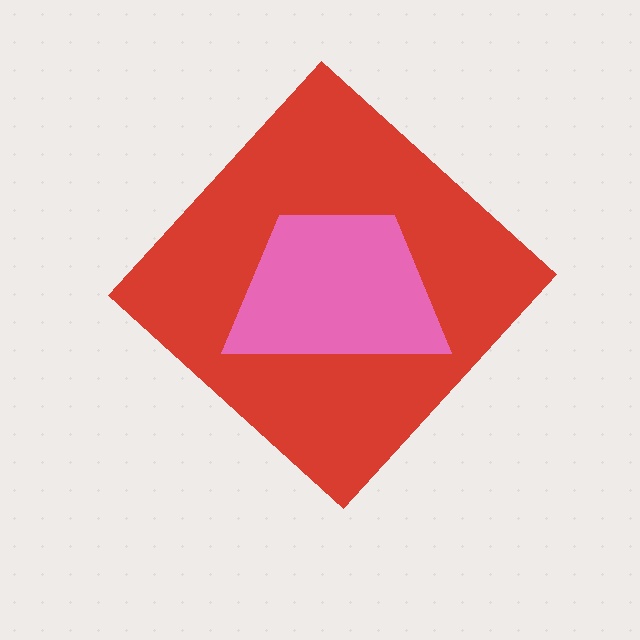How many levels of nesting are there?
2.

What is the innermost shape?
The pink trapezoid.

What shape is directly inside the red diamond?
The pink trapezoid.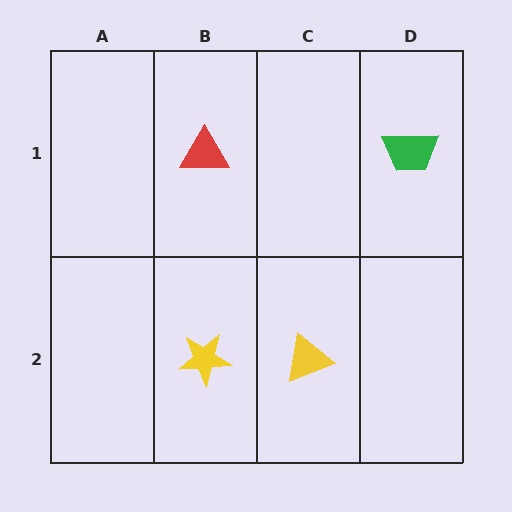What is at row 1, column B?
A red triangle.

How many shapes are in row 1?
2 shapes.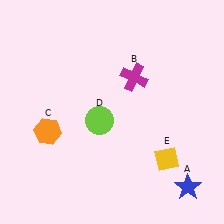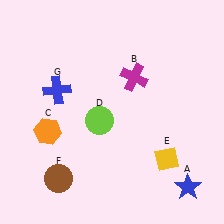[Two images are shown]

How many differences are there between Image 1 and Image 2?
There are 2 differences between the two images.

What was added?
A brown circle (F), a blue cross (G) were added in Image 2.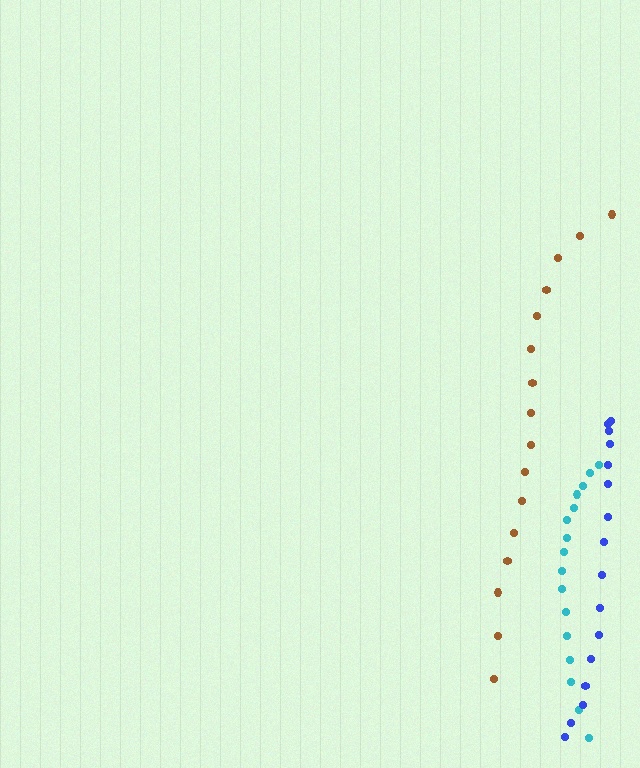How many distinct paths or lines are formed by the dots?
There are 3 distinct paths.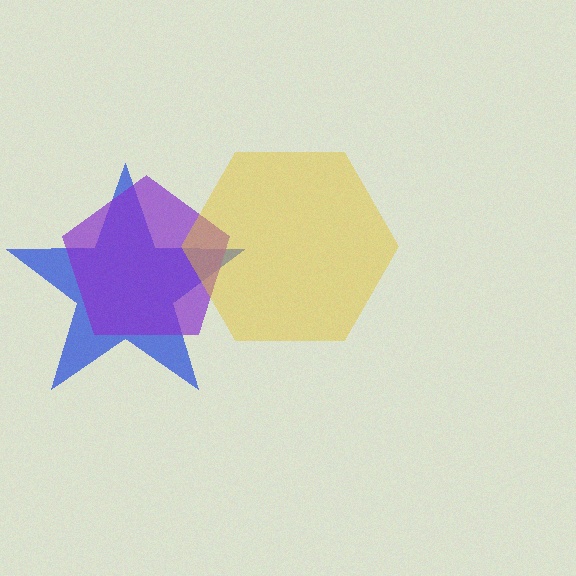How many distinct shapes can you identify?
There are 3 distinct shapes: a blue star, a purple pentagon, a yellow hexagon.